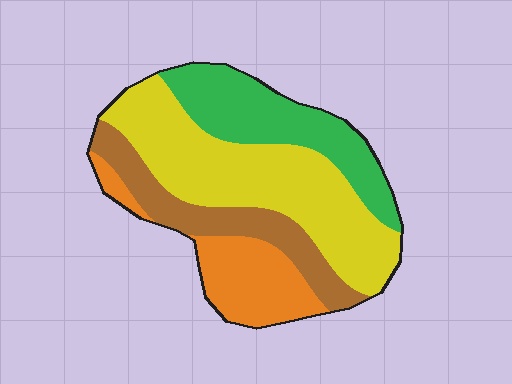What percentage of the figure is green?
Green covers roughly 25% of the figure.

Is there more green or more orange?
Green.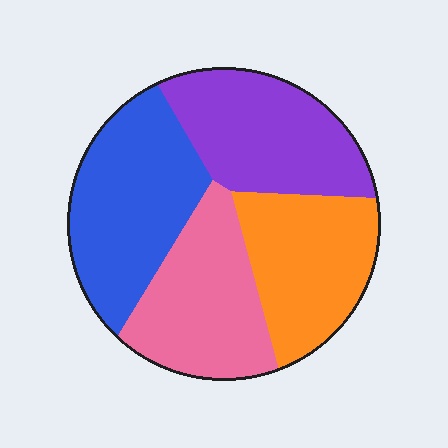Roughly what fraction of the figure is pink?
Pink covers roughly 25% of the figure.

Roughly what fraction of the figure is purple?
Purple covers about 25% of the figure.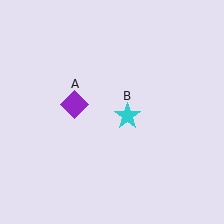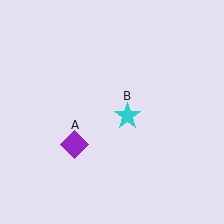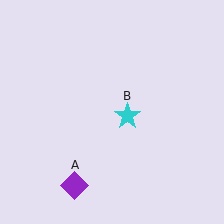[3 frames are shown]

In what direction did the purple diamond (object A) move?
The purple diamond (object A) moved down.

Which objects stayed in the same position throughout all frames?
Cyan star (object B) remained stationary.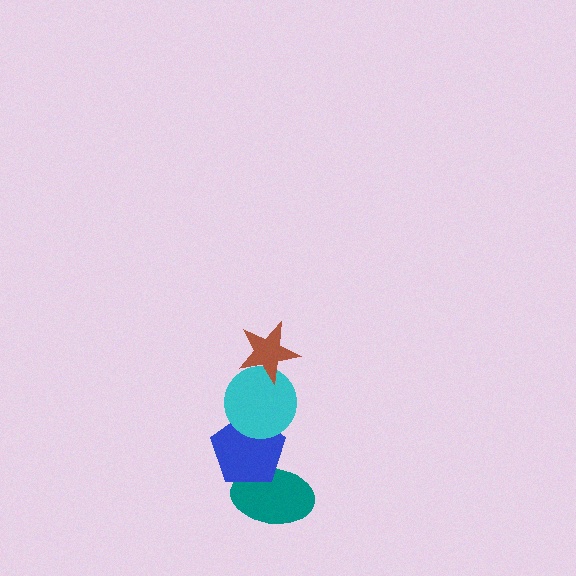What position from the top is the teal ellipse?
The teal ellipse is 4th from the top.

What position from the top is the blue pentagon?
The blue pentagon is 3rd from the top.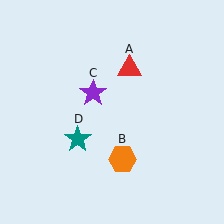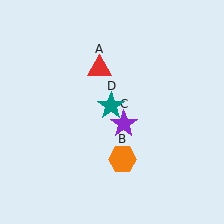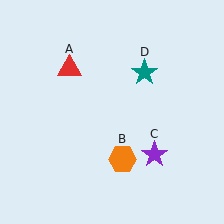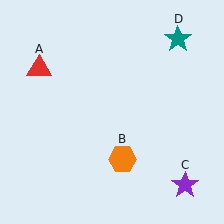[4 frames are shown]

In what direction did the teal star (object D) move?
The teal star (object D) moved up and to the right.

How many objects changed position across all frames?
3 objects changed position: red triangle (object A), purple star (object C), teal star (object D).